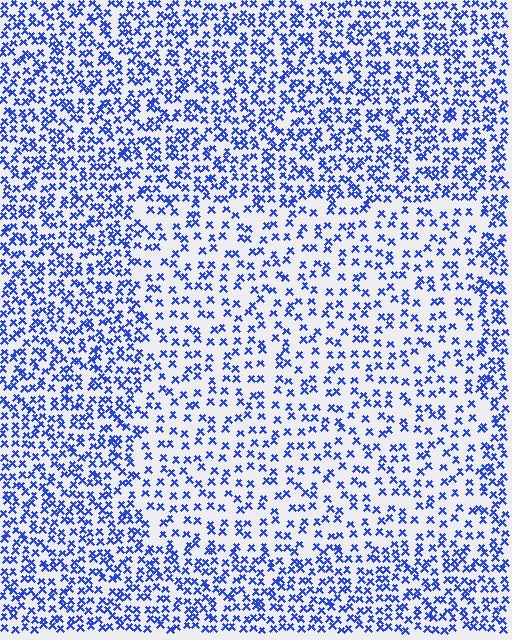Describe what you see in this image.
The image contains small blue elements arranged at two different densities. A rectangle-shaped region is visible where the elements are less densely packed than the surrounding area.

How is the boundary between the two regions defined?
The boundary is defined by a change in element density (approximately 1.8x ratio). All elements are the same color, size, and shape.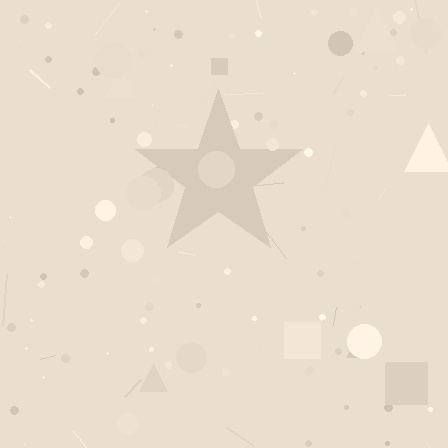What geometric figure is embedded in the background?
A star is embedded in the background.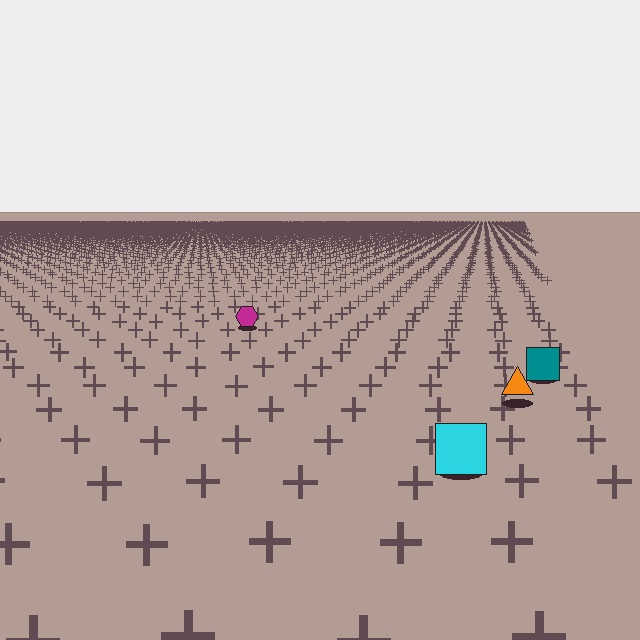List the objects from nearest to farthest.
From nearest to farthest: the cyan square, the orange triangle, the teal square, the magenta hexagon.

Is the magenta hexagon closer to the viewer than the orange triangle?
No. The orange triangle is closer — you can tell from the texture gradient: the ground texture is coarser near it.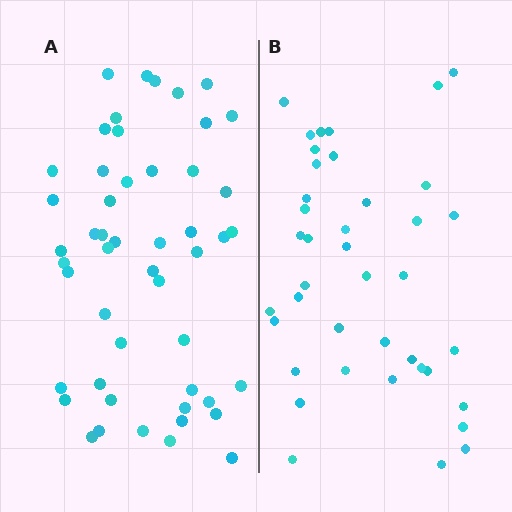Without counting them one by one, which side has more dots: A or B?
Region A (the left region) has more dots.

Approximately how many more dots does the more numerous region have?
Region A has roughly 10 or so more dots than region B.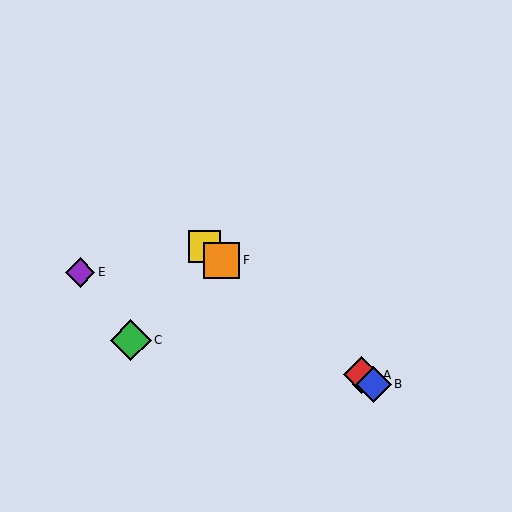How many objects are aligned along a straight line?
4 objects (A, B, D, F) are aligned along a straight line.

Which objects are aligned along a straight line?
Objects A, B, D, F are aligned along a straight line.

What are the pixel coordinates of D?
Object D is at (205, 247).